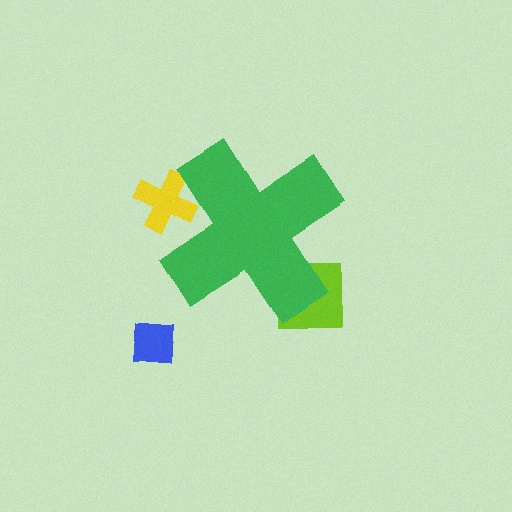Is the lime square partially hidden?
Yes, the lime square is partially hidden behind the green cross.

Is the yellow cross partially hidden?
Yes, the yellow cross is partially hidden behind the green cross.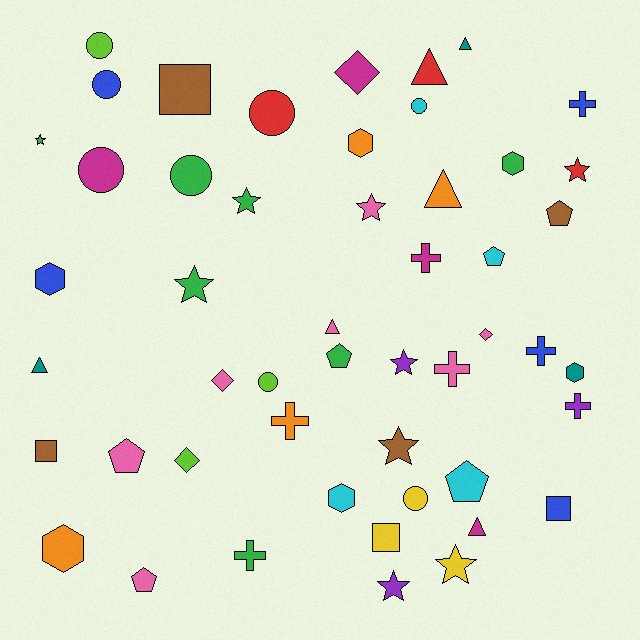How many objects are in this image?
There are 50 objects.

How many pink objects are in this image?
There are 7 pink objects.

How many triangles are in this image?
There are 6 triangles.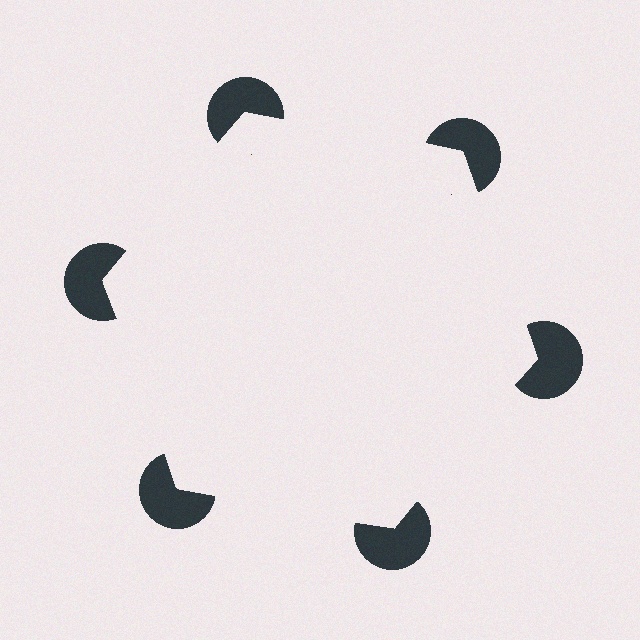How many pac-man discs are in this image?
There are 6 — one at each vertex of the illusory hexagon.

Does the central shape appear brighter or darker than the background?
It typically appears slightly brighter than the background, even though no actual brightness change is drawn.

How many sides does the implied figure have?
6 sides.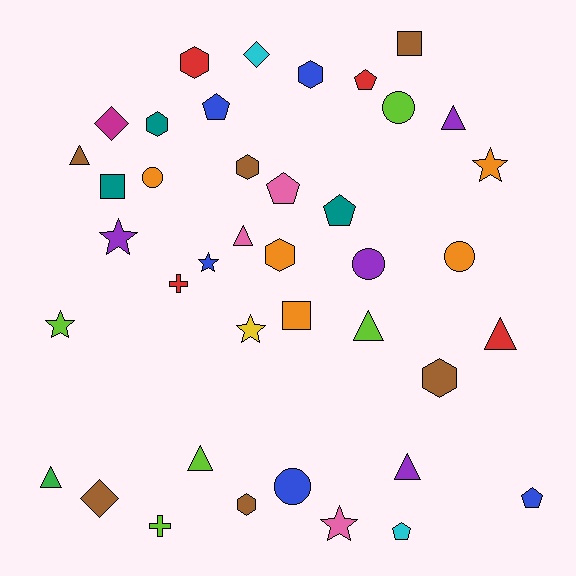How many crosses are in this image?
There are 2 crosses.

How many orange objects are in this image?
There are 5 orange objects.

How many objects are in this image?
There are 40 objects.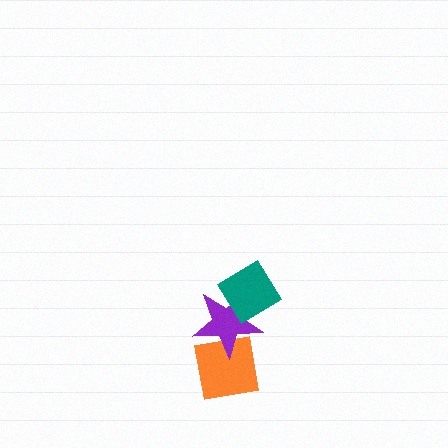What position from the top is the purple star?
The purple star is 2nd from the top.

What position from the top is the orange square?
The orange square is 3rd from the top.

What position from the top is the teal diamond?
The teal diamond is 1st from the top.